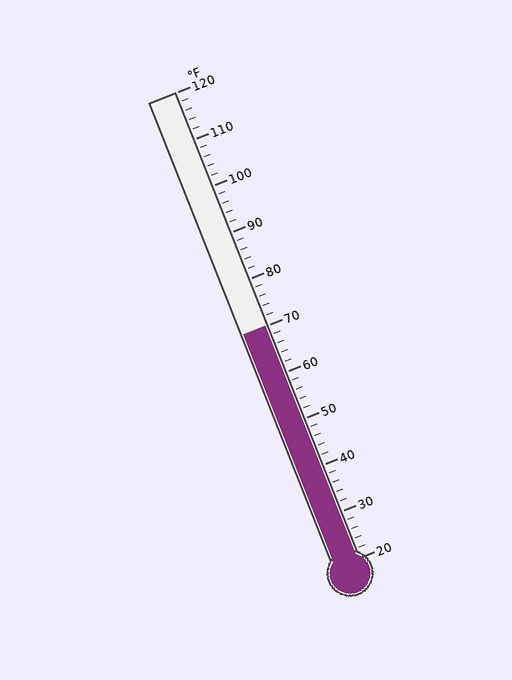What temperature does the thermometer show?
The thermometer shows approximately 70°F.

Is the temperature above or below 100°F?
The temperature is below 100°F.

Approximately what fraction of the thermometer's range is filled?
The thermometer is filled to approximately 50% of its range.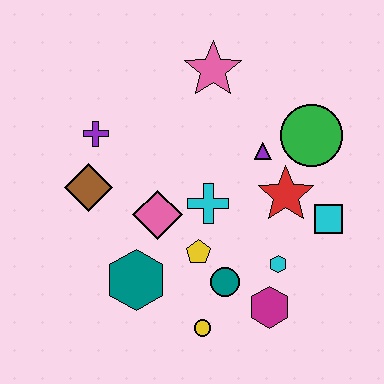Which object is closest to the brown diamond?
The purple cross is closest to the brown diamond.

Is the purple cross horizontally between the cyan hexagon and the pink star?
No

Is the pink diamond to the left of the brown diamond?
No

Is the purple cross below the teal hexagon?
No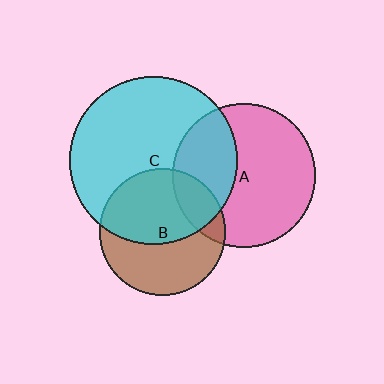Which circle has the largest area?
Circle C (cyan).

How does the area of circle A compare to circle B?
Approximately 1.3 times.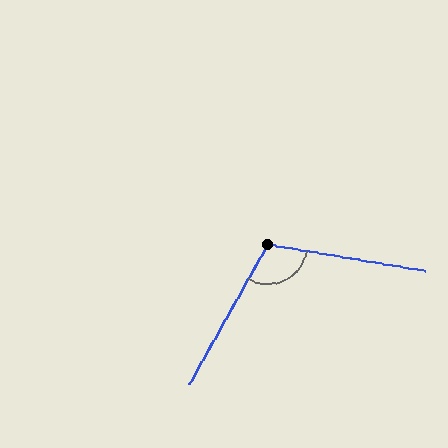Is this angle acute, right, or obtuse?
It is obtuse.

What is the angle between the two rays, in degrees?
Approximately 110 degrees.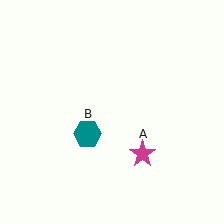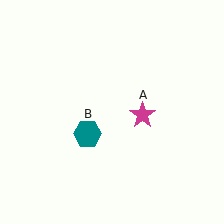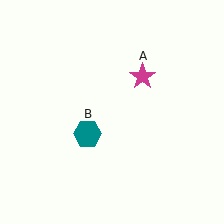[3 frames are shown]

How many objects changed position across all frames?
1 object changed position: magenta star (object A).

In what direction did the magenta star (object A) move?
The magenta star (object A) moved up.